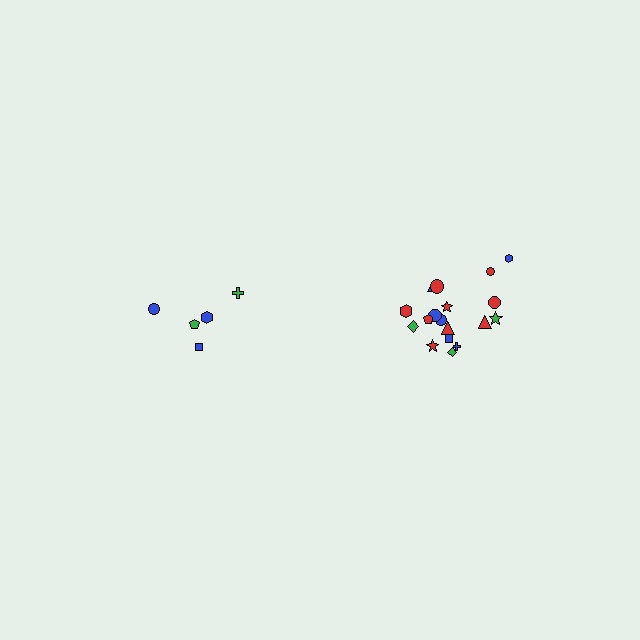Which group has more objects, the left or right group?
The right group.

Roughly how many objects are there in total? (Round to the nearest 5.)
Roughly 25 objects in total.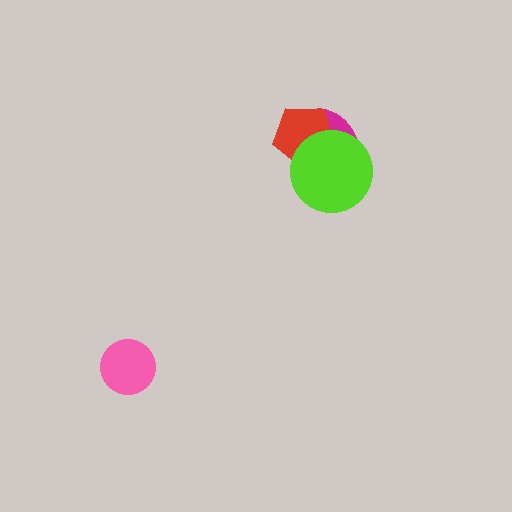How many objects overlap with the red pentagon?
2 objects overlap with the red pentagon.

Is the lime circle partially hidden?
No, no other shape covers it.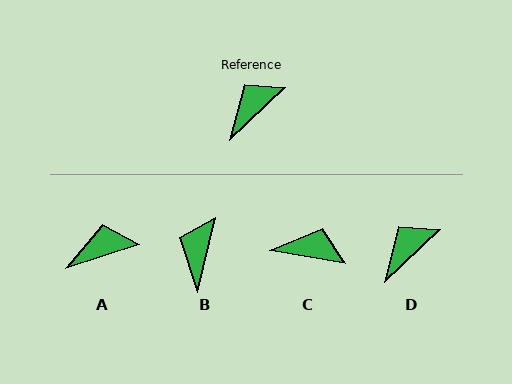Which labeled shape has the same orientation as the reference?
D.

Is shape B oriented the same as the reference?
No, it is off by about 34 degrees.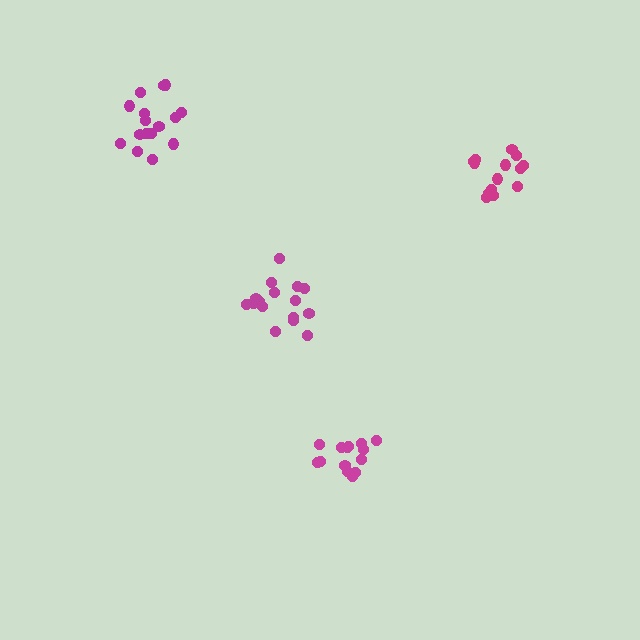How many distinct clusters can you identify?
There are 4 distinct clusters.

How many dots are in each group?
Group 1: 14 dots, Group 2: 16 dots, Group 3: 14 dots, Group 4: 16 dots (60 total).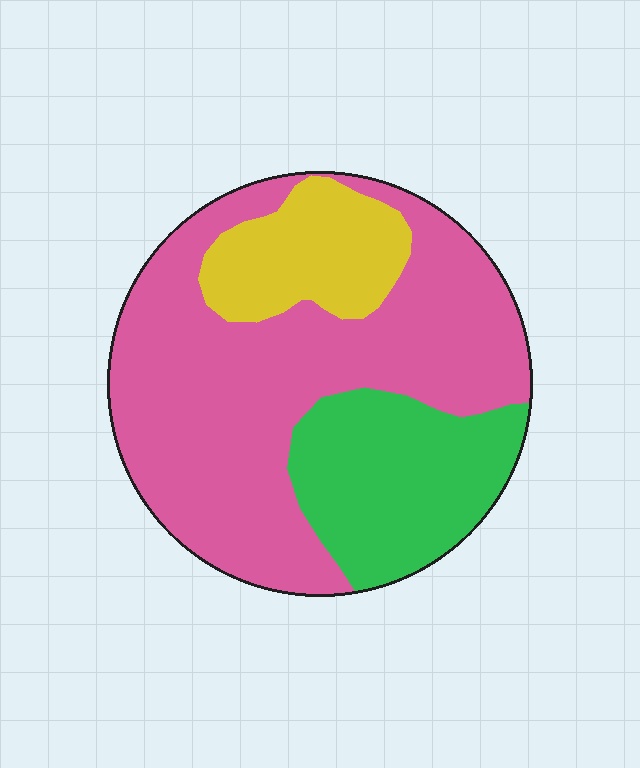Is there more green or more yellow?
Green.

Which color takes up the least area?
Yellow, at roughly 15%.